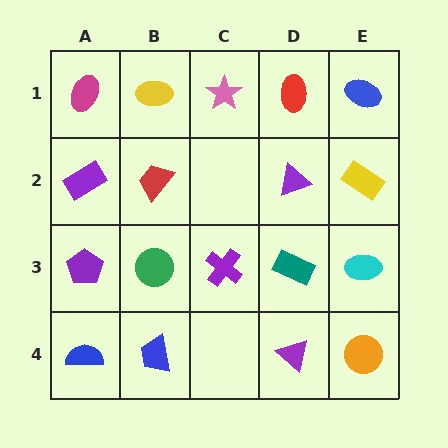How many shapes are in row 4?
4 shapes.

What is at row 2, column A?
A purple rectangle.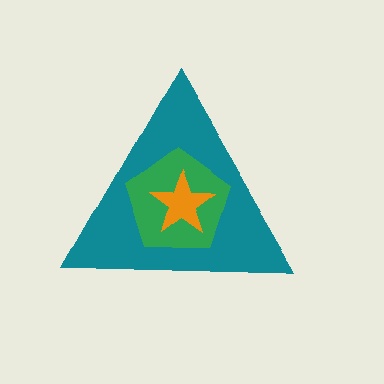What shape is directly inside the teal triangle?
The green pentagon.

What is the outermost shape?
The teal triangle.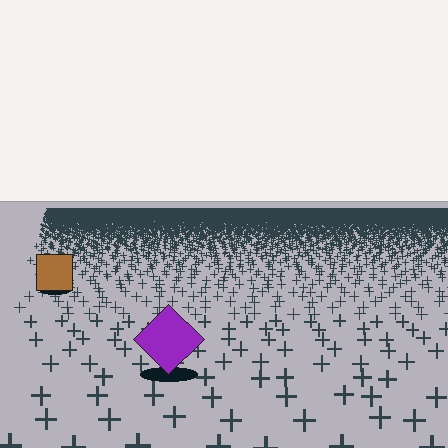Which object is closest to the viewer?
The purple diamond is closest. The texture marks near it are larger and more spread out.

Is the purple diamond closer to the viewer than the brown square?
Yes. The purple diamond is closer — you can tell from the texture gradient: the ground texture is coarser near it.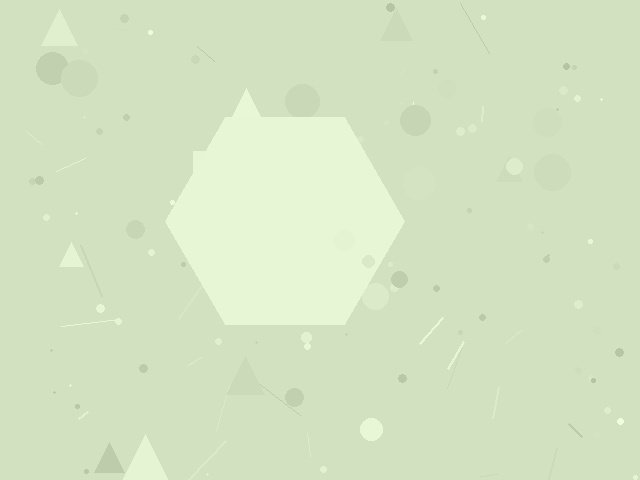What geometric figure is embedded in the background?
A hexagon is embedded in the background.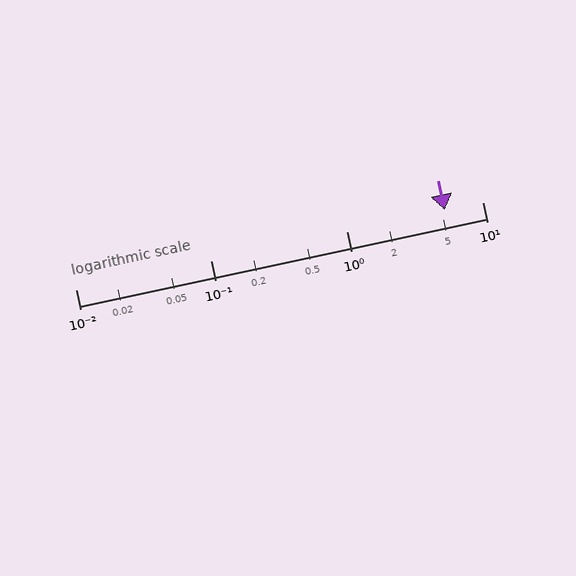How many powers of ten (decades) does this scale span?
The scale spans 3 decades, from 0.01 to 10.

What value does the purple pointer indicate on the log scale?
The pointer indicates approximately 5.3.